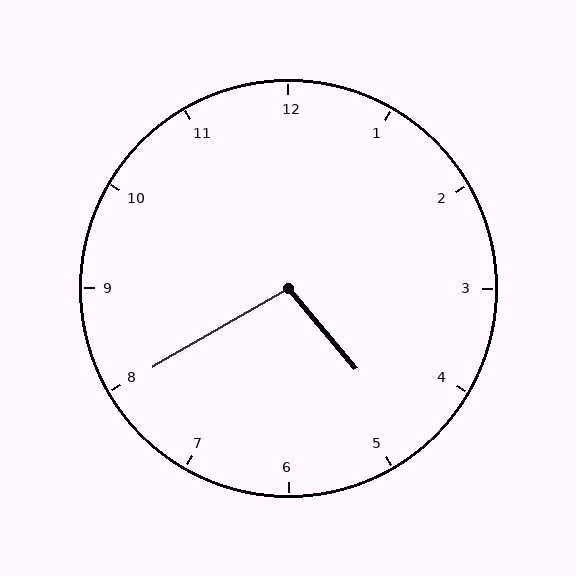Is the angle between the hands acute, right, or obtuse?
It is obtuse.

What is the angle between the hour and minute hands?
Approximately 100 degrees.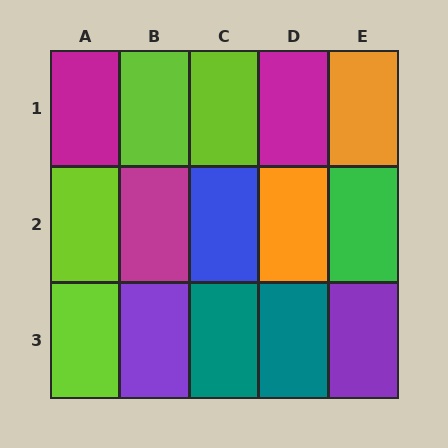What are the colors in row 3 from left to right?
Lime, purple, teal, teal, purple.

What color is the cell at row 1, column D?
Magenta.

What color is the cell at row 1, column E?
Orange.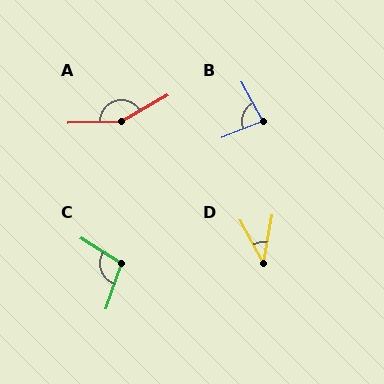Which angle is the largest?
A, at approximately 152 degrees.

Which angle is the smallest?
D, at approximately 38 degrees.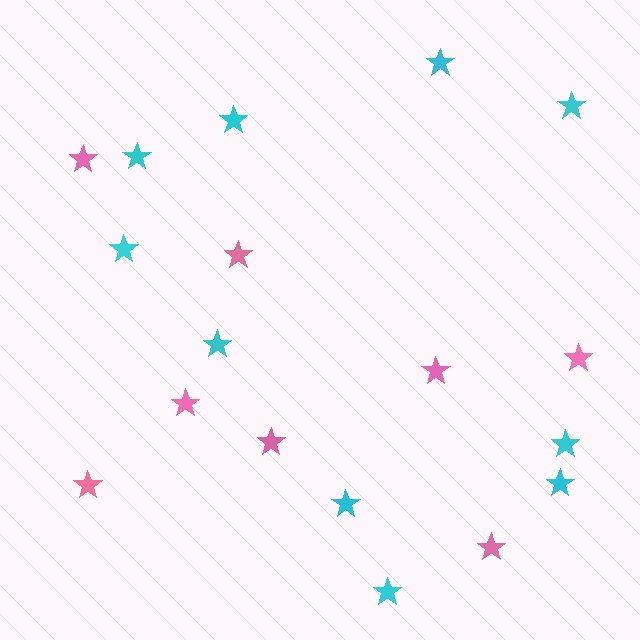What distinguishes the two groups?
There are 2 groups: one group of cyan stars (10) and one group of pink stars (8).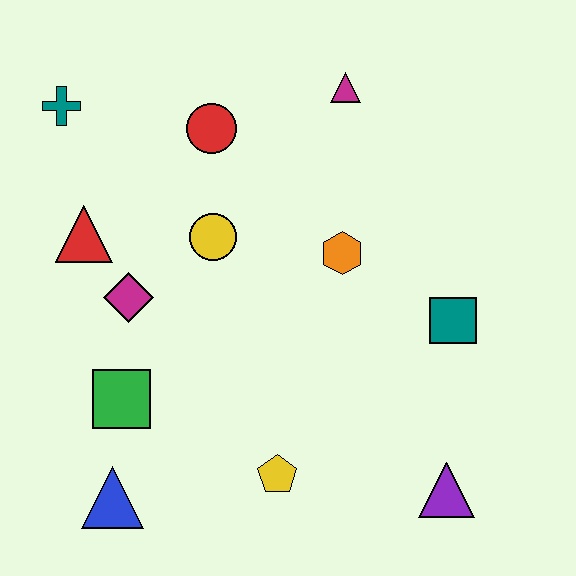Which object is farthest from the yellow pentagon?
The teal cross is farthest from the yellow pentagon.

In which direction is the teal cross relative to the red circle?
The teal cross is to the left of the red circle.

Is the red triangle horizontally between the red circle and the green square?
No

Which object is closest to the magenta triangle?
The red circle is closest to the magenta triangle.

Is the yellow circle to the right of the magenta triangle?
No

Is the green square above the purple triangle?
Yes